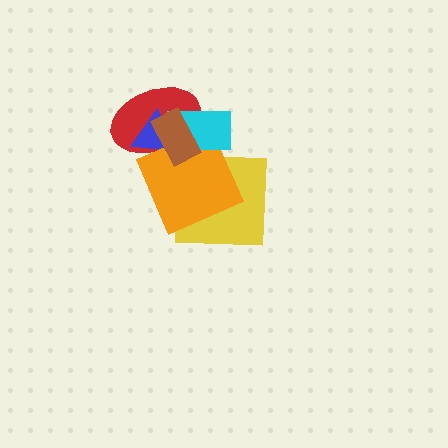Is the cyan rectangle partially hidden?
Yes, it is partially covered by another shape.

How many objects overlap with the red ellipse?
4 objects overlap with the red ellipse.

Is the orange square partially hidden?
Yes, it is partially covered by another shape.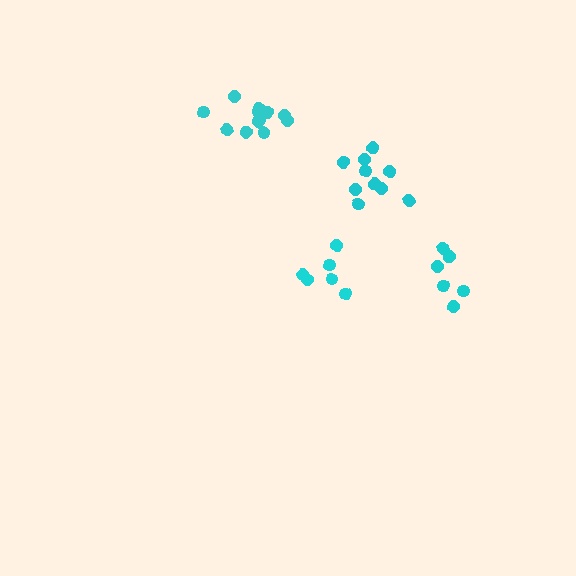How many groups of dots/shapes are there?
There are 4 groups.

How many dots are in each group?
Group 1: 12 dots, Group 2: 10 dots, Group 3: 6 dots, Group 4: 6 dots (34 total).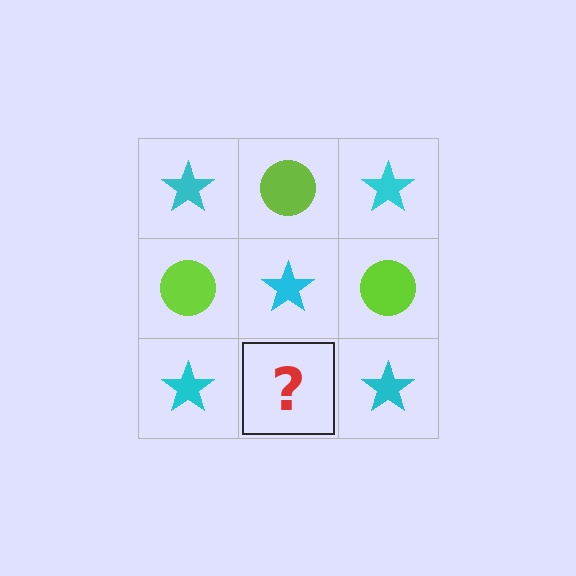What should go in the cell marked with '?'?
The missing cell should contain a lime circle.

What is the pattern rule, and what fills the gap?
The rule is that it alternates cyan star and lime circle in a checkerboard pattern. The gap should be filled with a lime circle.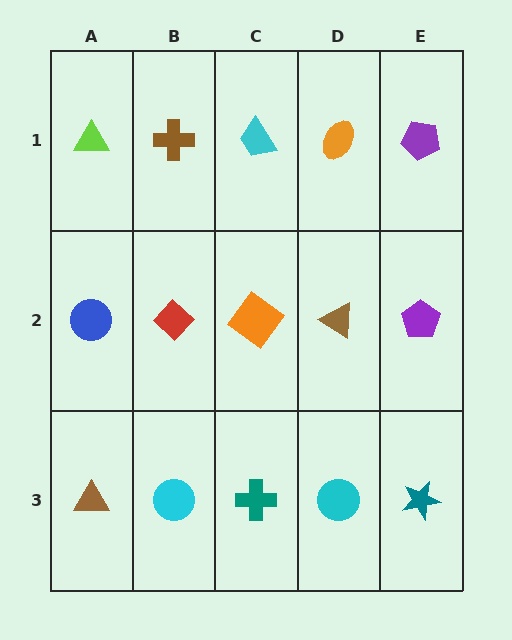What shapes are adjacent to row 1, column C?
An orange diamond (row 2, column C), a brown cross (row 1, column B), an orange ellipse (row 1, column D).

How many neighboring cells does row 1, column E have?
2.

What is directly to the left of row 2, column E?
A brown triangle.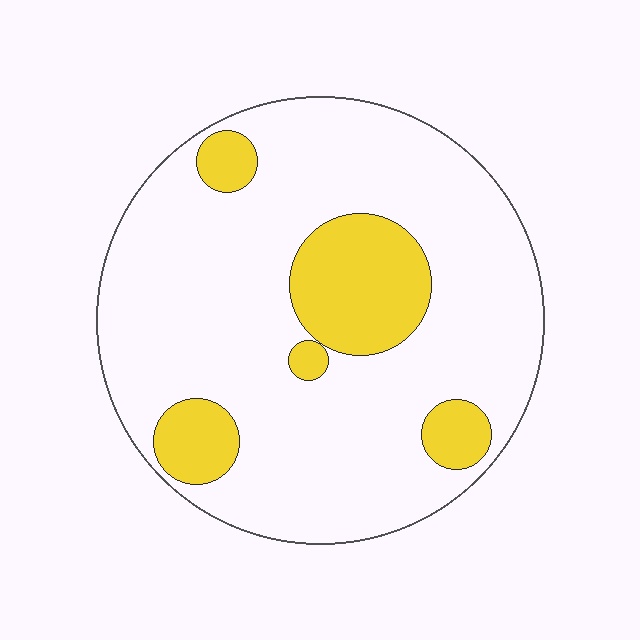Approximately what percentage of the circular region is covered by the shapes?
Approximately 20%.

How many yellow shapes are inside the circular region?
5.